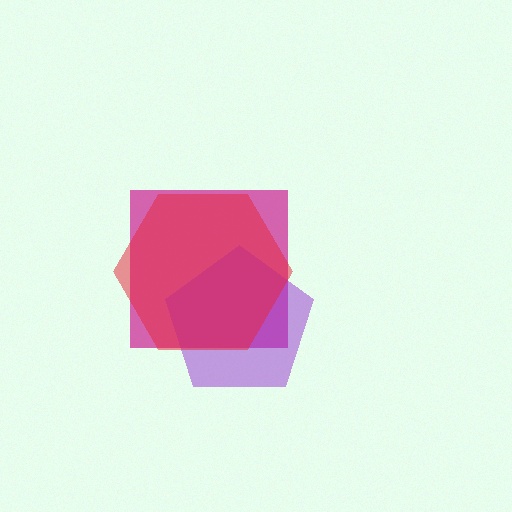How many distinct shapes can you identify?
There are 3 distinct shapes: a magenta square, a purple pentagon, a red hexagon.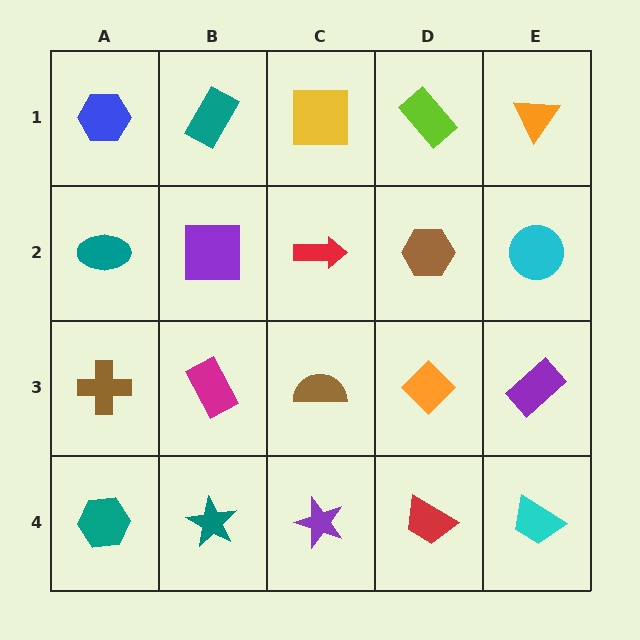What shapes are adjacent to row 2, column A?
A blue hexagon (row 1, column A), a brown cross (row 3, column A), a purple square (row 2, column B).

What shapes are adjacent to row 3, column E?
A cyan circle (row 2, column E), a cyan trapezoid (row 4, column E), an orange diamond (row 3, column D).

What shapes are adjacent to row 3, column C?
A red arrow (row 2, column C), a purple star (row 4, column C), a magenta rectangle (row 3, column B), an orange diamond (row 3, column D).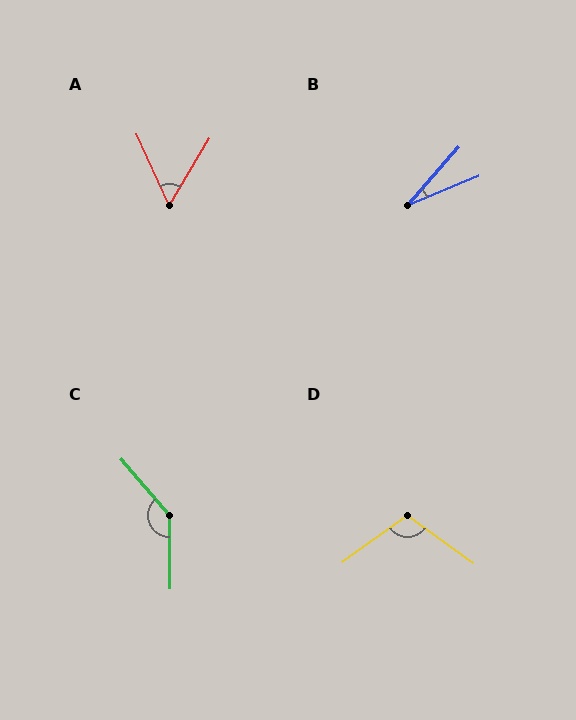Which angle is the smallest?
B, at approximately 26 degrees.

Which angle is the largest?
C, at approximately 140 degrees.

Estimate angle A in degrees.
Approximately 56 degrees.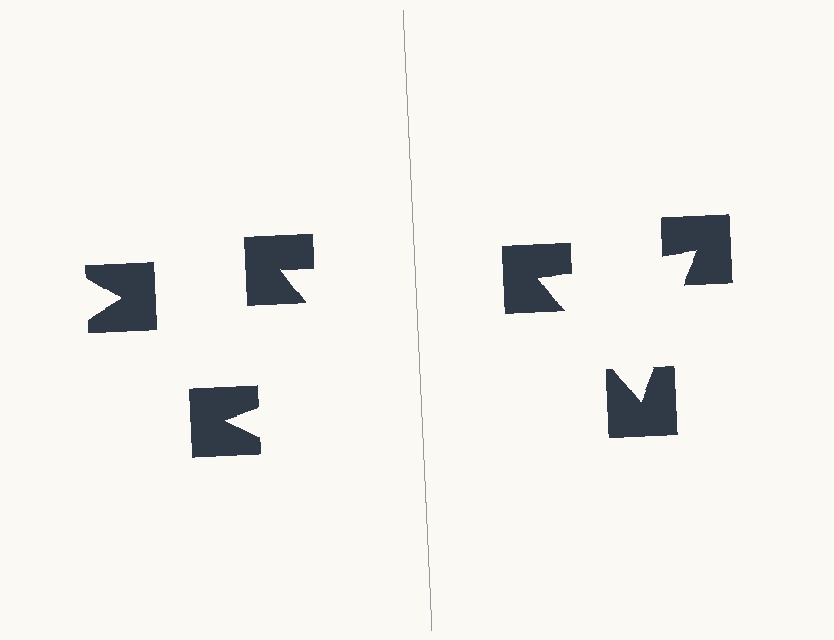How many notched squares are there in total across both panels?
6 — 3 on each side.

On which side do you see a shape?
An illusory triangle appears on the right side. On the left side the wedge cuts are rotated, so no coherent shape forms.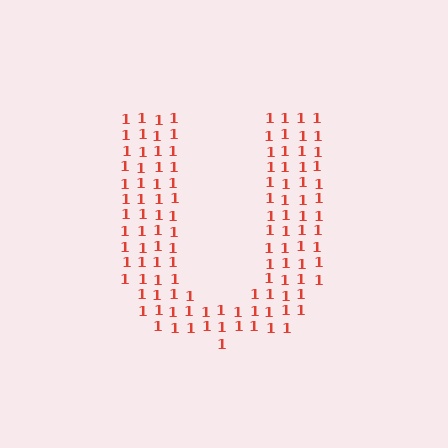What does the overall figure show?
The overall figure shows the letter U.